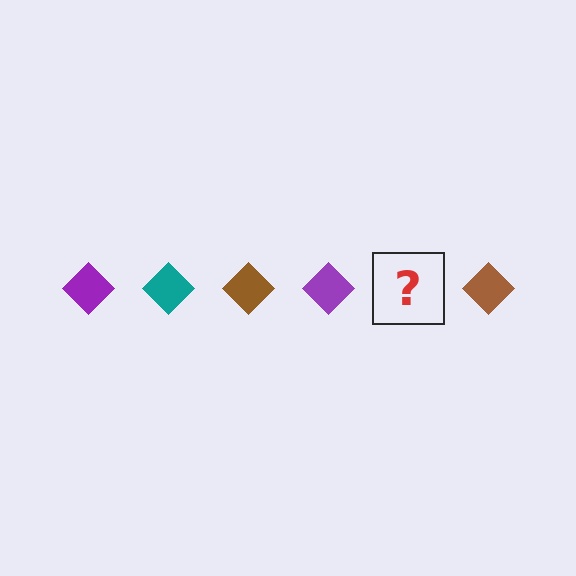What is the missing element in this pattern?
The missing element is a teal diamond.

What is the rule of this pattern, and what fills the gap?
The rule is that the pattern cycles through purple, teal, brown diamonds. The gap should be filled with a teal diamond.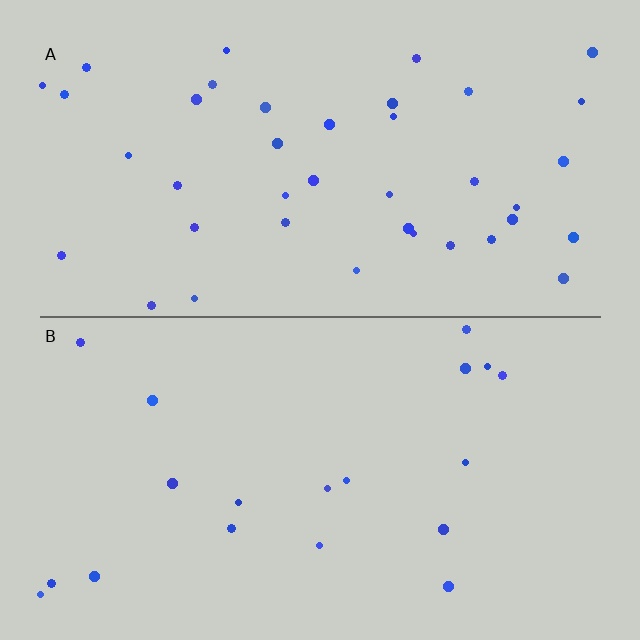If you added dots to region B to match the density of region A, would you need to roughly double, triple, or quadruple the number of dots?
Approximately double.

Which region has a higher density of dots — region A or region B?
A (the top).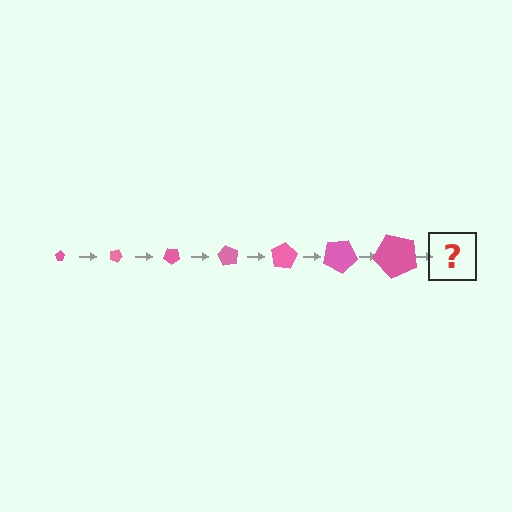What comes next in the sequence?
The next element should be a pentagon, larger than the previous one and rotated 140 degrees from the start.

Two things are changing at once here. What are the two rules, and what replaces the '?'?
The two rules are that the pentagon grows larger each step and it rotates 20 degrees each step. The '?' should be a pentagon, larger than the previous one and rotated 140 degrees from the start.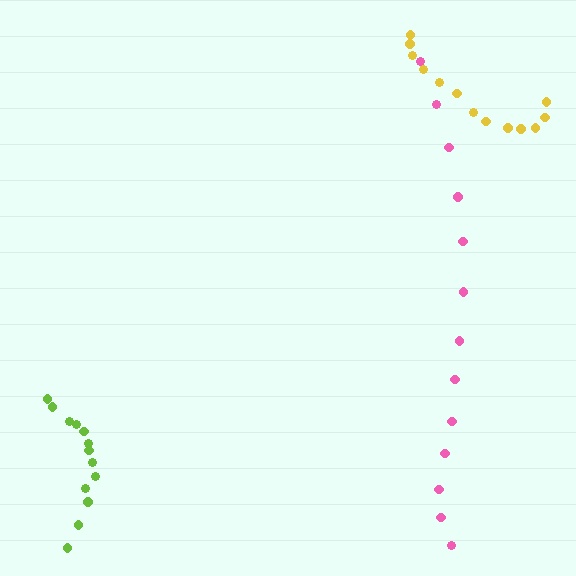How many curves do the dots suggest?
There are 3 distinct paths.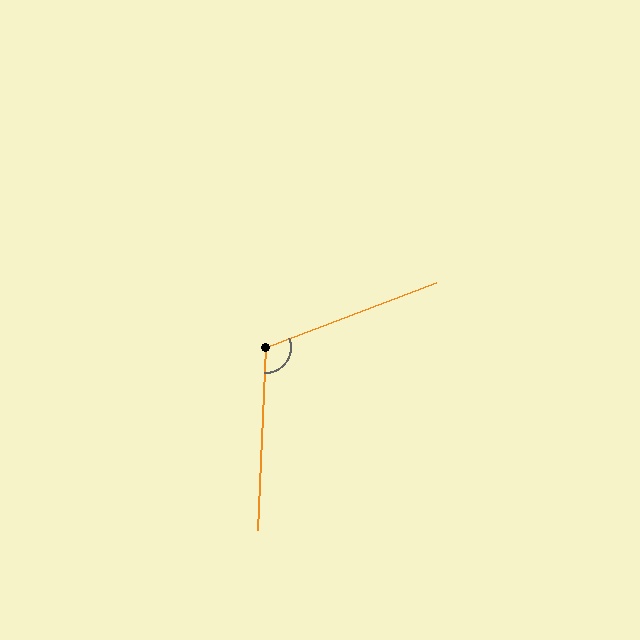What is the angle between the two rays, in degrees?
Approximately 113 degrees.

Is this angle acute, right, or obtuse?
It is obtuse.